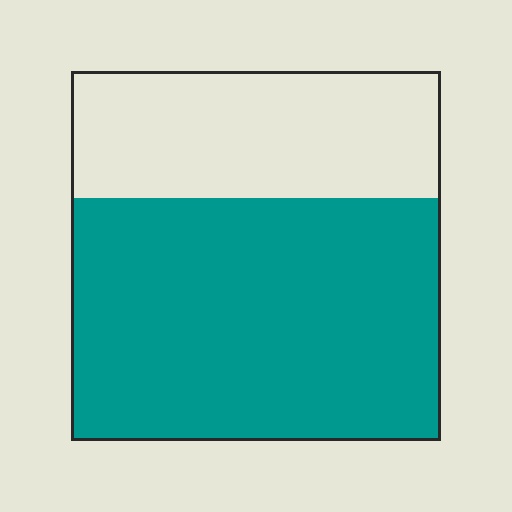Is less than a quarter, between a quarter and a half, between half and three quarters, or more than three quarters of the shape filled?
Between half and three quarters.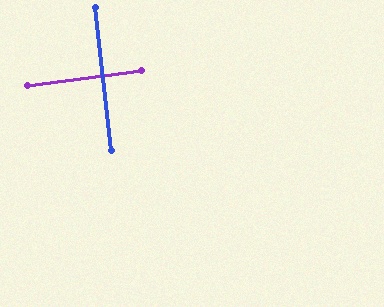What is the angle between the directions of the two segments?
Approximately 89 degrees.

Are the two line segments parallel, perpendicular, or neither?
Perpendicular — they meet at approximately 89°.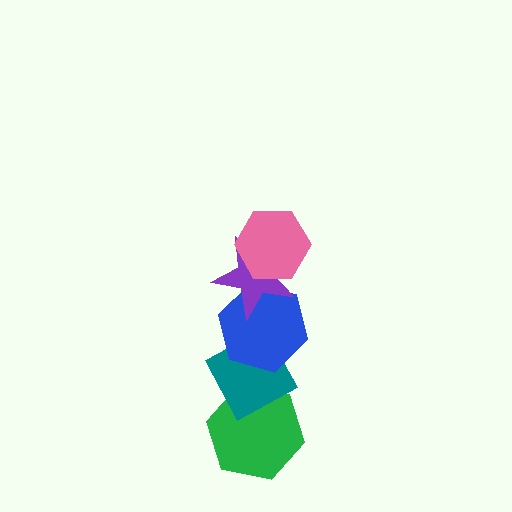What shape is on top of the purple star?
The pink hexagon is on top of the purple star.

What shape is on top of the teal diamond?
The blue hexagon is on top of the teal diamond.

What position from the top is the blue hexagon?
The blue hexagon is 3rd from the top.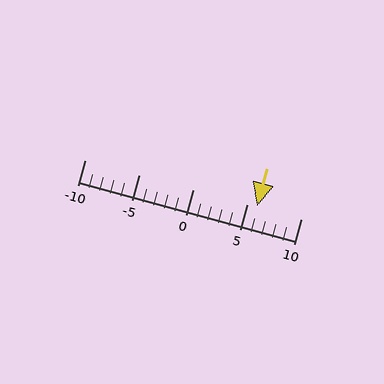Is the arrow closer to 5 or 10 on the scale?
The arrow is closer to 5.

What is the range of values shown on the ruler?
The ruler shows values from -10 to 10.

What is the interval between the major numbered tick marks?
The major tick marks are spaced 5 units apart.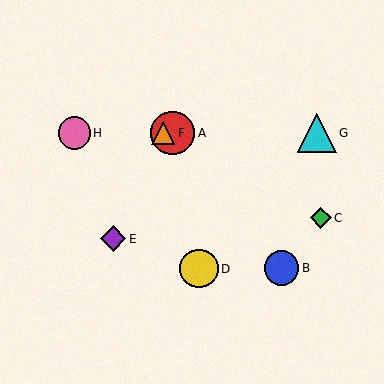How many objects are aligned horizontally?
4 objects (A, F, G, H) are aligned horizontally.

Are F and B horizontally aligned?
No, F is at y≈133 and B is at y≈268.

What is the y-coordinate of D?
Object D is at y≈269.